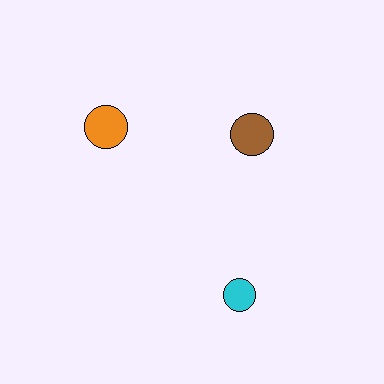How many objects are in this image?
There are 3 objects.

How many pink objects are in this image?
There are no pink objects.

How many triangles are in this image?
There are no triangles.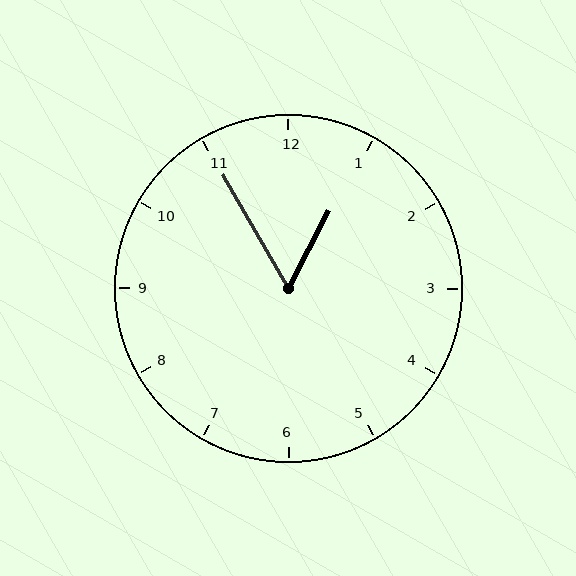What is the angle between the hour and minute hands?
Approximately 58 degrees.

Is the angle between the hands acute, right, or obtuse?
It is acute.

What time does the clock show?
12:55.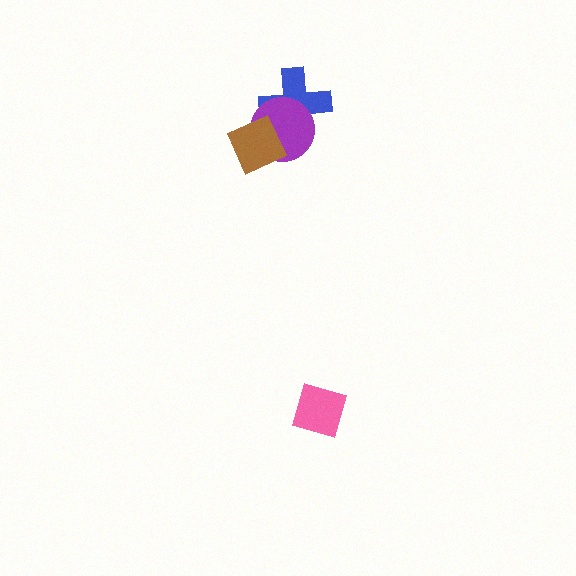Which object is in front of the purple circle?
The brown diamond is in front of the purple circle.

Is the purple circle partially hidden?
Yes, it is partially covered by another shape.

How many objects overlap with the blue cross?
2 objects overlap with the blue cross.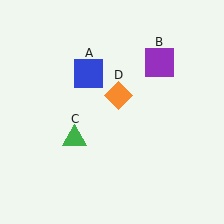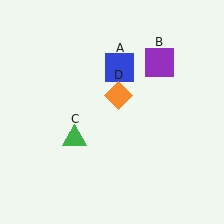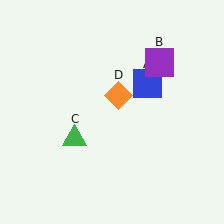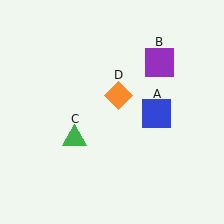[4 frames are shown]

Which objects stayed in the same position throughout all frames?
Purple square (object B) and green triangle (object C) and orange diamond (object D) remained stationary.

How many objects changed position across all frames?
1 object changed position: blue square (object A).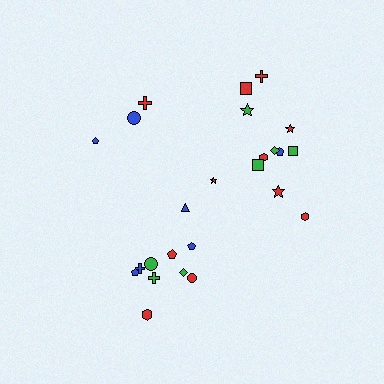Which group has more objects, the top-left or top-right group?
The top-right group.